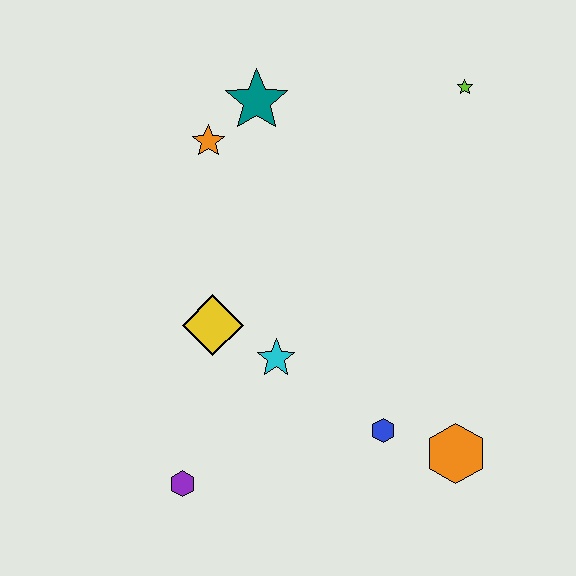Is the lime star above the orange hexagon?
Yes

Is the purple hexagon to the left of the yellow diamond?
Yes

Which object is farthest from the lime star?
The purple hexagon is farthest from the lime star.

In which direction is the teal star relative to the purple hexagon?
The teal star is above the purple hexagon.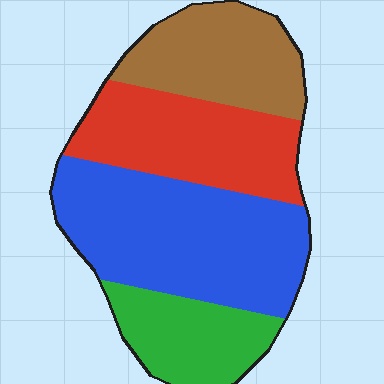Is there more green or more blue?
Blue.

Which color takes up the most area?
Blue, at roughly 40%.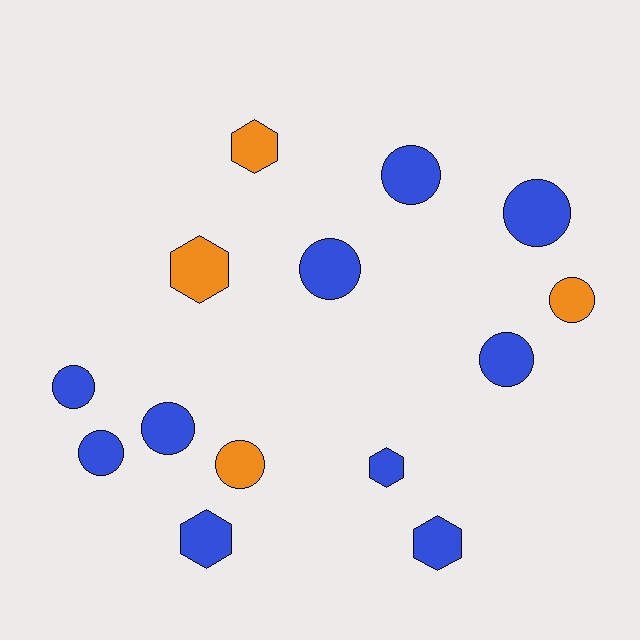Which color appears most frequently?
Blue, with 10 objects.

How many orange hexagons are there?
There are 2 orange hexagons.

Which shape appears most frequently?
Circle, with 9 objects.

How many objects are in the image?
There are 14 objects.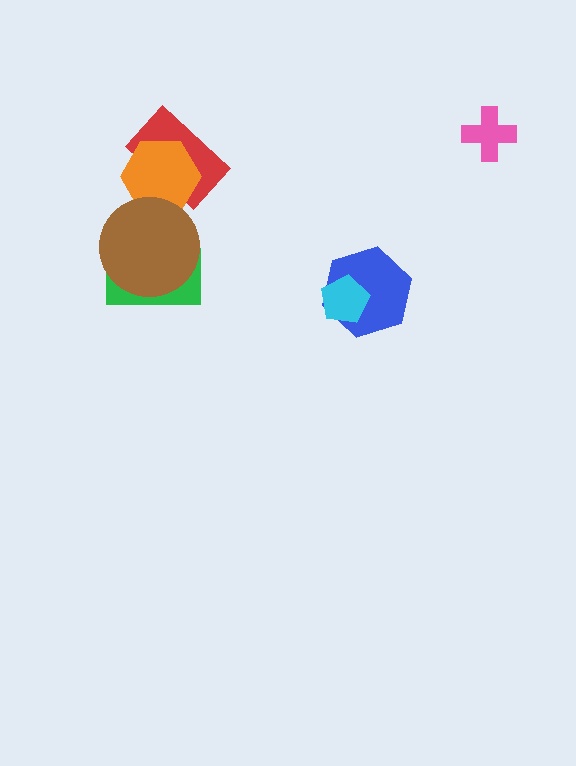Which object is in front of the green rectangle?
The brown circle is in front of the green rectangle.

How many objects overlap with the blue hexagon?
1 object overlaps with the blue hexagon.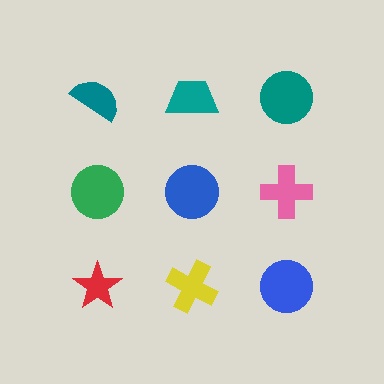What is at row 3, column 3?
A blue circle.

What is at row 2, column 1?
A green circle.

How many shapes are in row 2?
3 shapes.